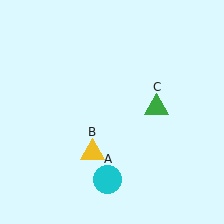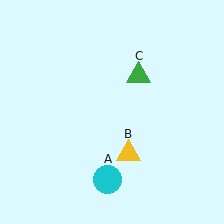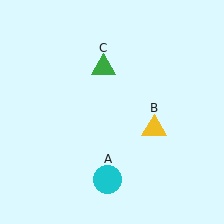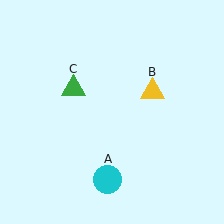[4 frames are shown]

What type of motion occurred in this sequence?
The yellow triangle (object B), green triangle (object C) rotated counterclockwise around the center of the scene.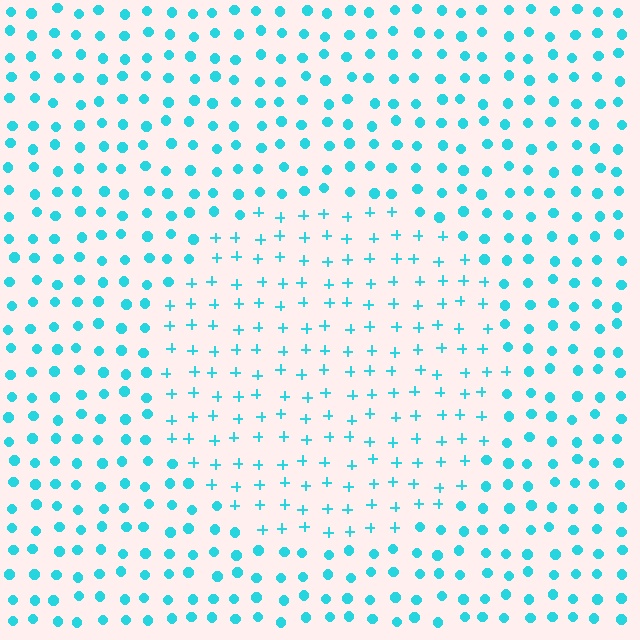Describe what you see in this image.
The image is filled with small cyan elements arranged in a uniform grid. A circle-shaped region contains plus signs, while the surrounding area contains circles. The boundary is defined purely by the change in element shape.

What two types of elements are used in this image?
The image uses plus signs inside the circle region and circles outside it.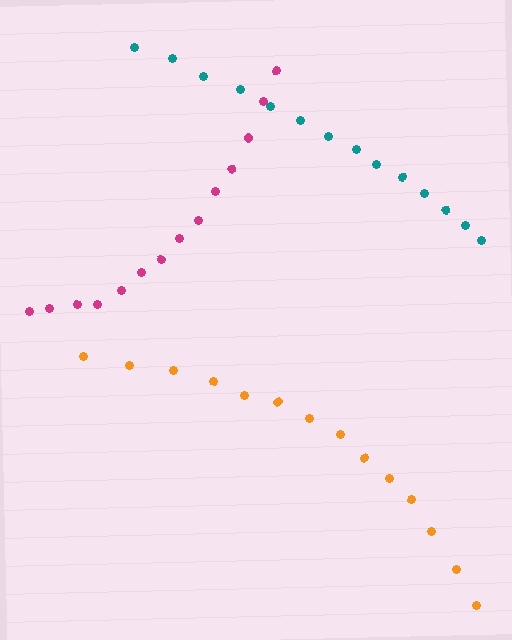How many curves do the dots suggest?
There are 3 distinct paths.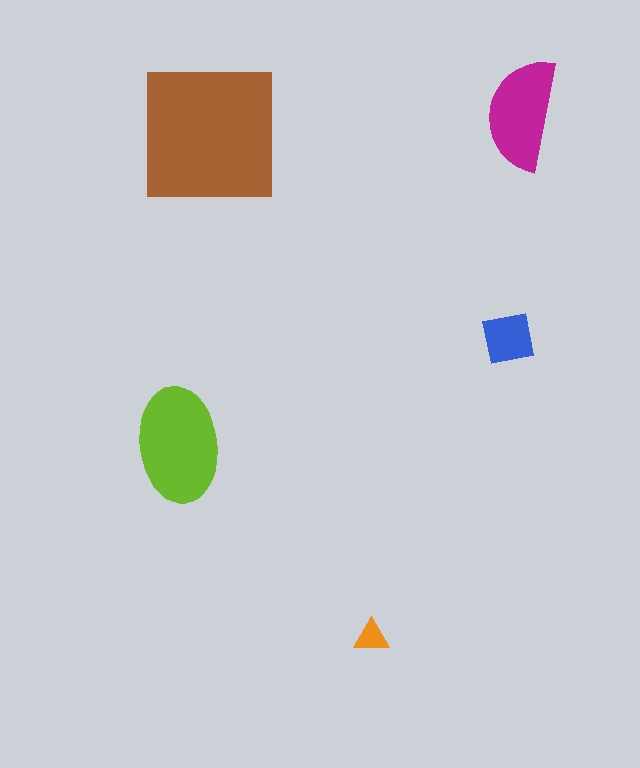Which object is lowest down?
The orange triangle is bottommost.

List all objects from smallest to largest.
The orange triangle, the blue square, the magenta semicircle, the lime ellipse, the brown square.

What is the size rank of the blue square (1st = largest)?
4th.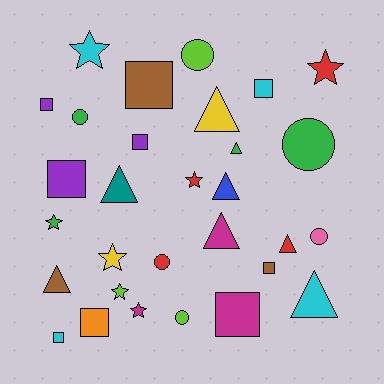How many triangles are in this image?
There are 8 triangles.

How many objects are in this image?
There are 30 objects.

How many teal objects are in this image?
There is 1 teal object.